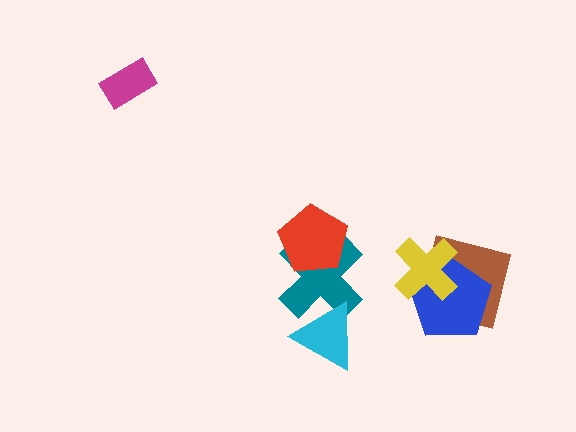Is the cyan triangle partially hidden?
No, no other shape covers it.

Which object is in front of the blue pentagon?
The yellow cross is in front of the blue pentagon.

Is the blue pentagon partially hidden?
Yes, it is partially covered by another shape.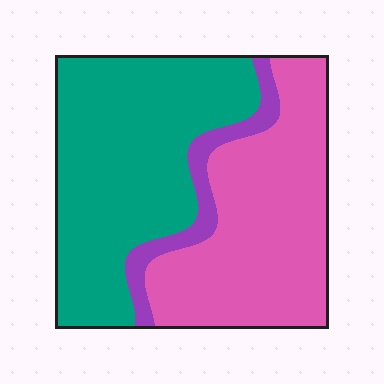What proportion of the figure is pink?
Pink covers around 40% of the figure.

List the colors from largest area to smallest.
From largest to smallest: teal, pink, purple.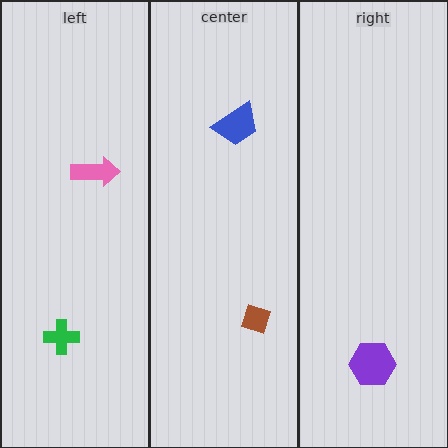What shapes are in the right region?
The purple hexagon.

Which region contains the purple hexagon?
The right region.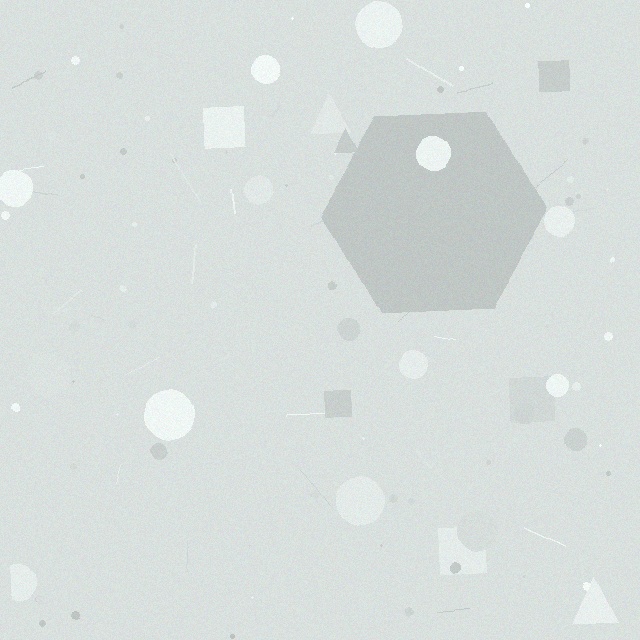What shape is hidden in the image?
A hexagon is hidden in the image.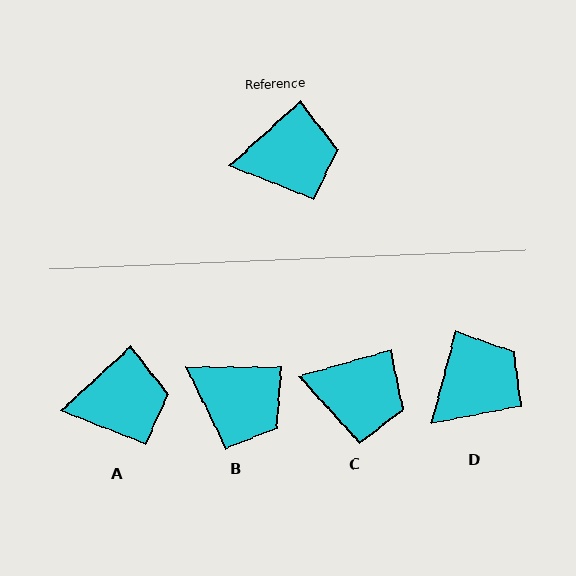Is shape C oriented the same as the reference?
No, it is off by about 26 degrees.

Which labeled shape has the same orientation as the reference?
A.